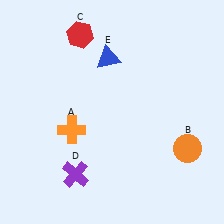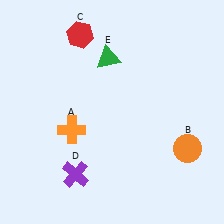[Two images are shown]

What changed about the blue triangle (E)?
In Image 1, E is blue. In Image 2, it changed to green.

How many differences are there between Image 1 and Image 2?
There is 1 difference between the two images.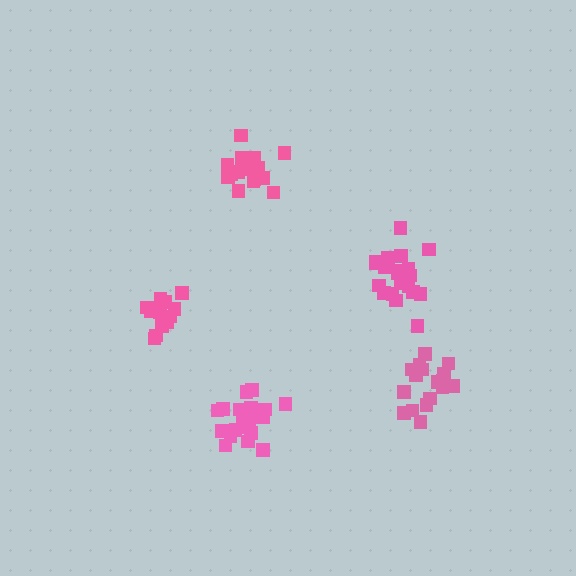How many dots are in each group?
Group 1: 20 dots, Group 2: 17 dots, Group 3: 15 dots, Group 4: 16 dots, Group 5: 20 dots (88 total).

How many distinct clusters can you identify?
There are 5 distinct clusters.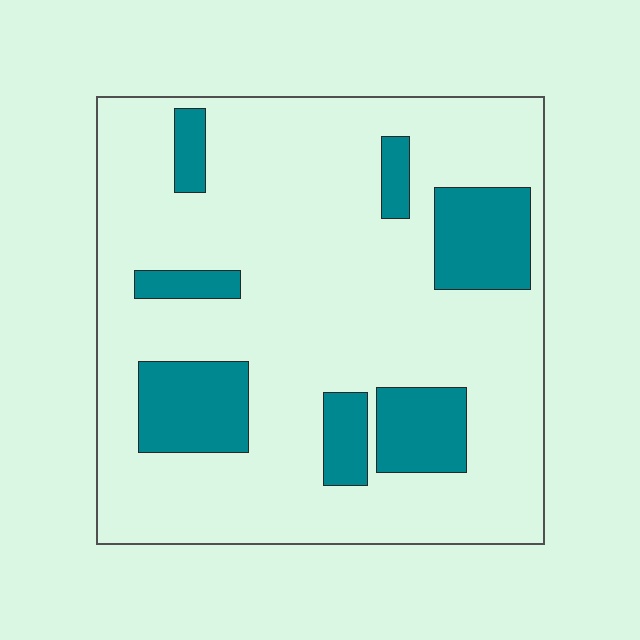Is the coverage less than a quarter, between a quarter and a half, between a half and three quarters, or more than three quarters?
Less than a quarter.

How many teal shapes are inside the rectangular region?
7.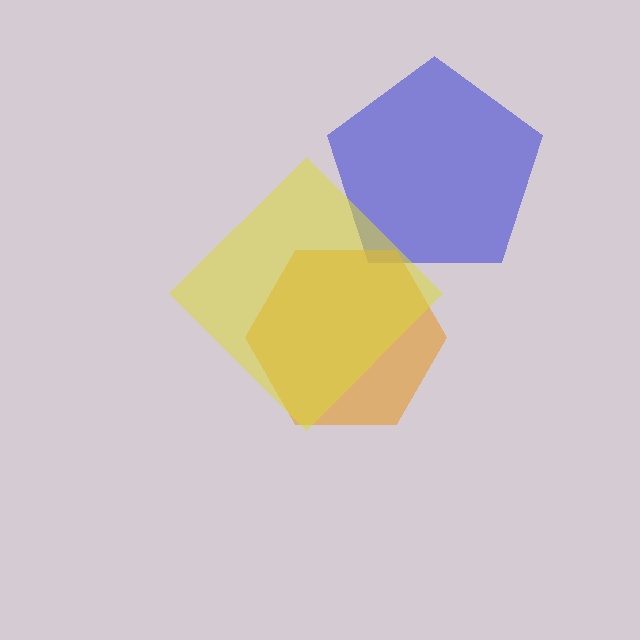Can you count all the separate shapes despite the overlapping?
Yes, there are 3 separate shapes.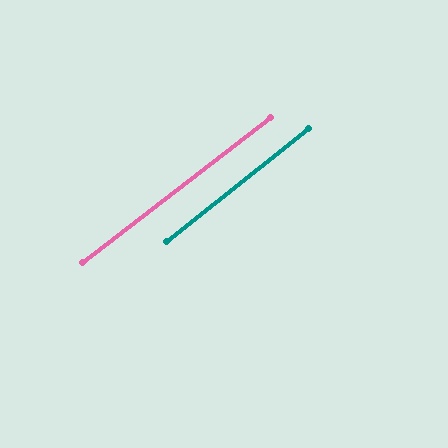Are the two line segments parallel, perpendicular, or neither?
Parallel — their directions differ by only 0.8°.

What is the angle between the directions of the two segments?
Approximately 1 degree.